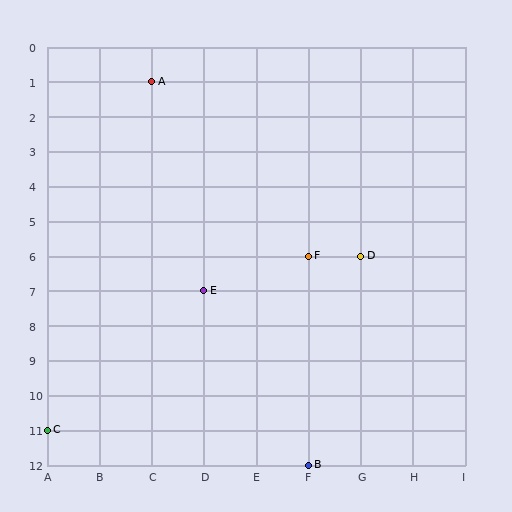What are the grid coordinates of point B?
Point B is at grid coordinates (F, 12).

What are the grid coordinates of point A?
Point A is at grid coordinates (C, 1).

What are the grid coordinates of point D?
Point D is at grid coordinates (G, 6).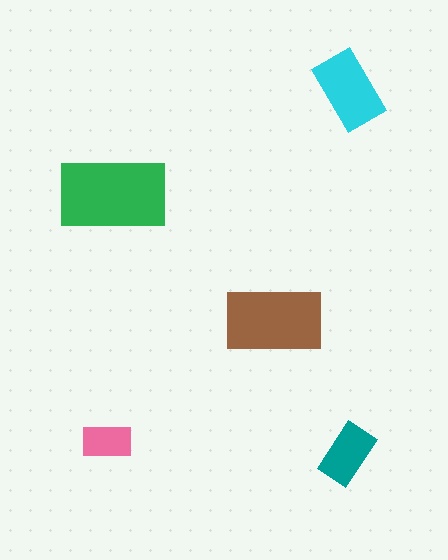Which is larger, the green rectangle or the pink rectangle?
The green one.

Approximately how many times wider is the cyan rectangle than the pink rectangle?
About 1.5 times wider.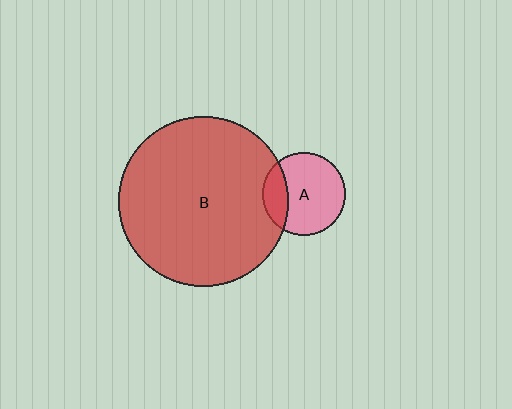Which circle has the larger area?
Circle B (red).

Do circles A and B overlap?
Yes.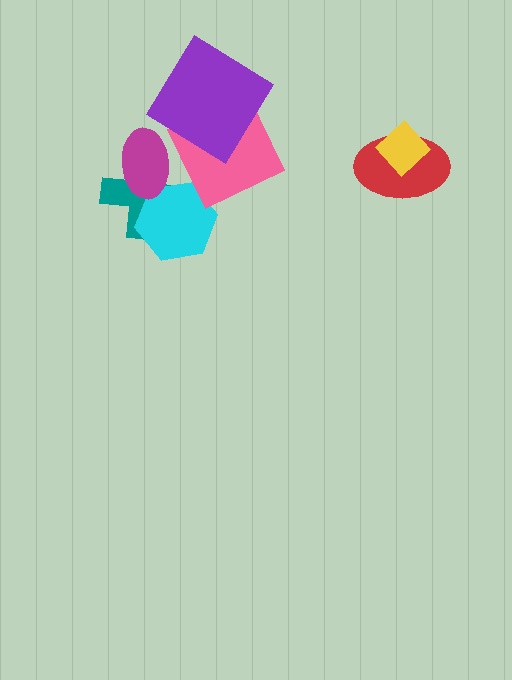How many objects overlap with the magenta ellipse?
2 objects overlap with the magenta ellipse.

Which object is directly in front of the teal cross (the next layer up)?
The cyan hexagon is directly in front of the teal cross.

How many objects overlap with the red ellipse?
1 object overlaps with the red ellipse.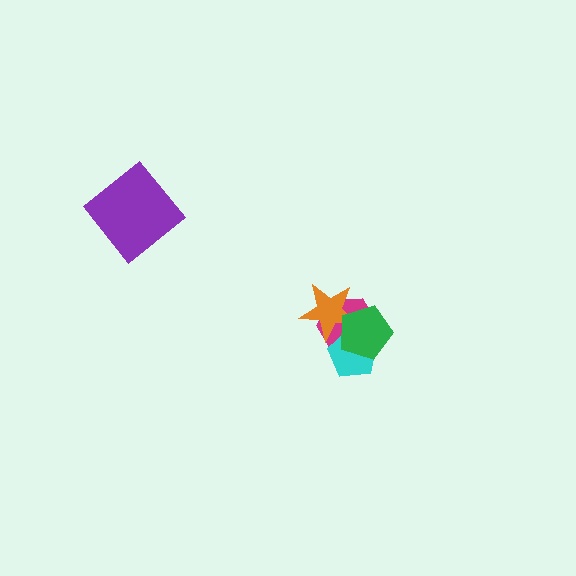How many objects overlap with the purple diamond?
0 objects overlap with the purple diamond.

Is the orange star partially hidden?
Yes, it is partially covered by another shape.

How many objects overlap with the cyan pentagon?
3 objects overlap with the cyan pentagon.